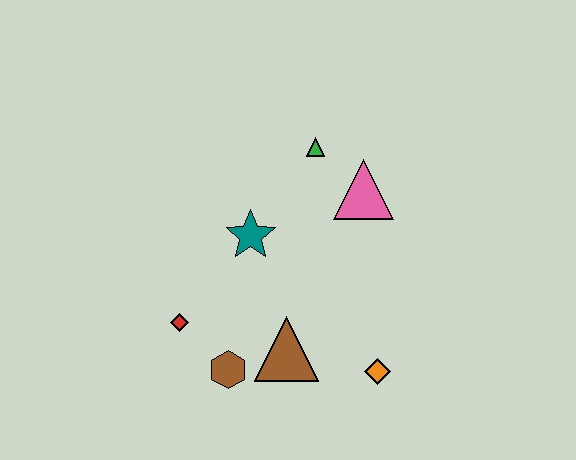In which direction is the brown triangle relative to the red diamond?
The brown triangle is to the right of the red diamond.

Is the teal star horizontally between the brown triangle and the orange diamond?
No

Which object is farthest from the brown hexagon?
The green triangle is farthest from the brown hexagon.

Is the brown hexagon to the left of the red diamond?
No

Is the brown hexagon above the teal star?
No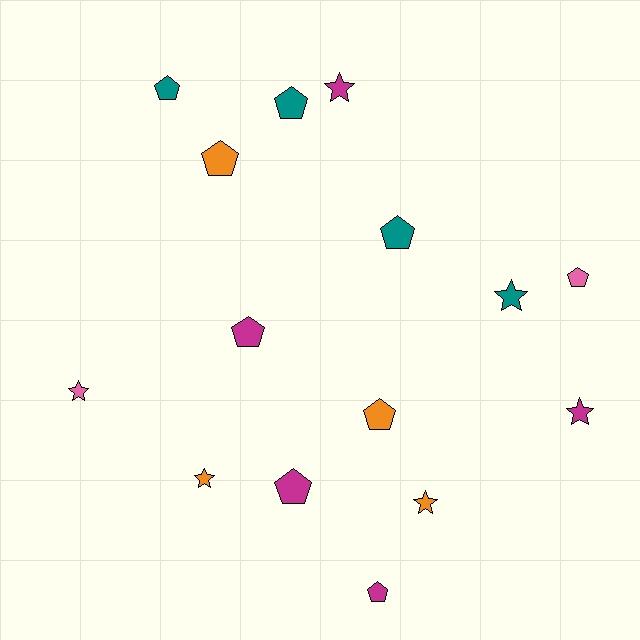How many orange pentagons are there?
There are 2 orange pentagons.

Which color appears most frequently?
Magenta, with 5 objects.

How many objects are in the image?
There are 15 objects.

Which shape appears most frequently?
Pentagon, with 9 objects.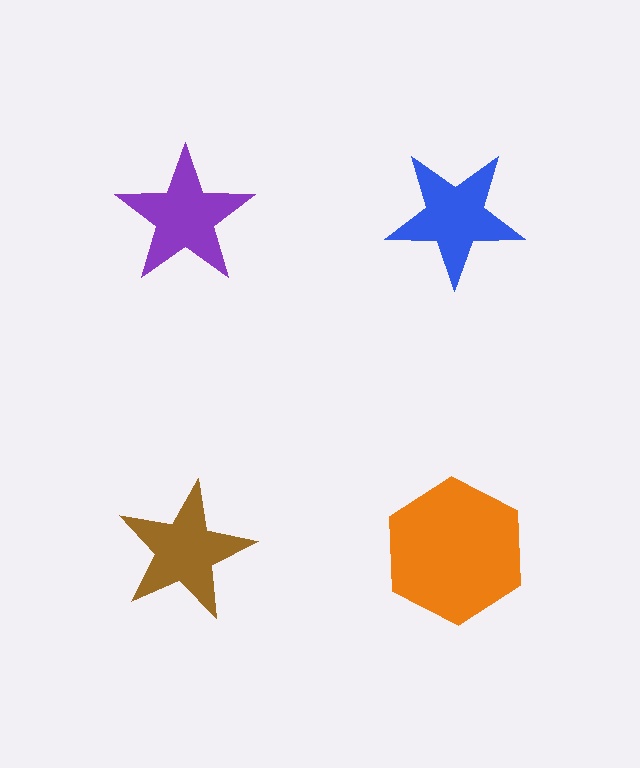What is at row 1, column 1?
A purple star.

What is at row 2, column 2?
An orange hexagon.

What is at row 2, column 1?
A brown star.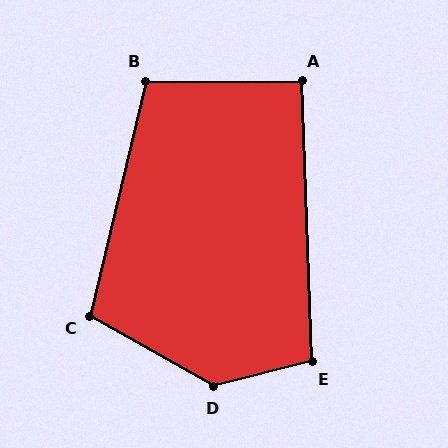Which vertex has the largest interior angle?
D, at approximately 136 degrees.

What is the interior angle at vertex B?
Approximately 103 degrees (obtuse).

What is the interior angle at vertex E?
Approximately 103 degrees (obtuse).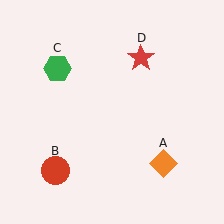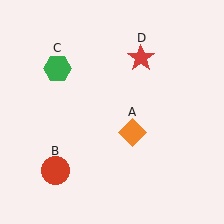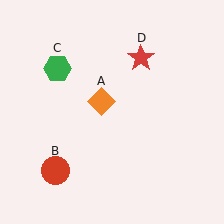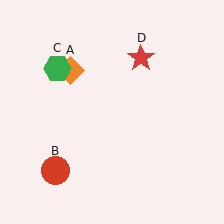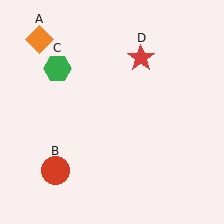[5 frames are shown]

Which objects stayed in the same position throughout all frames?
Red circle (object B) and green hexagon (object C) and red star (object D) remained stationary.